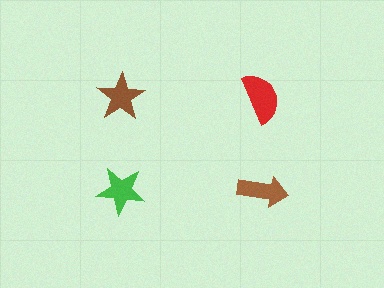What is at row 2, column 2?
A brown arrow.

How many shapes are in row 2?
2 shapes.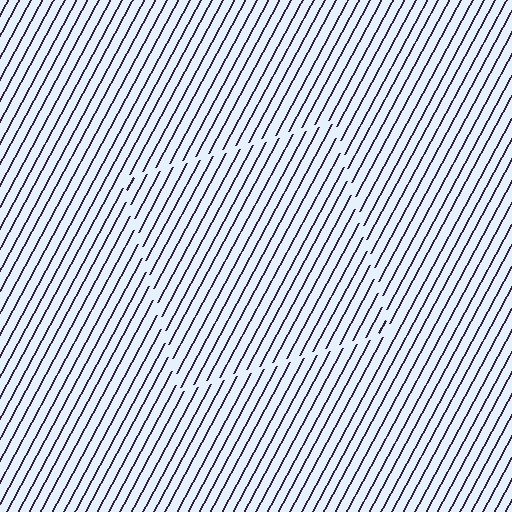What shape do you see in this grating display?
An illusory square. The interior of the shape contains the same grating, shifted by half a period — the contour is defined by the phase discontinuity where line-ends from the inner and outer gratings abut.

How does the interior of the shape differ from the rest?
The interior of the shape contains the same grating, shifted by half a period — the contour is defined by the phase discontinuity where line-ends from the inner and outer gratings abut.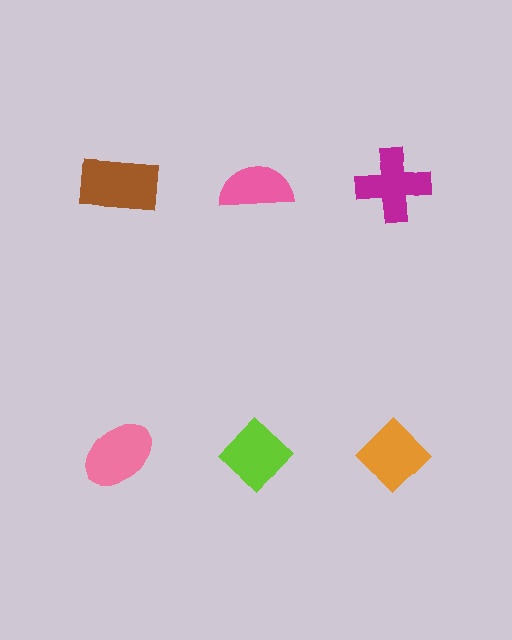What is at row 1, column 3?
A magenta cross.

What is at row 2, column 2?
A lime diamond.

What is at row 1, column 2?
A pink semicircle.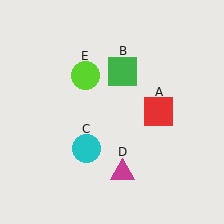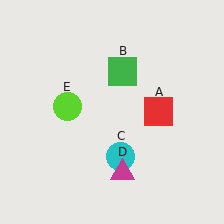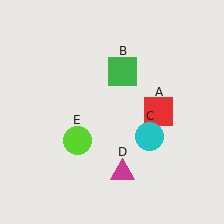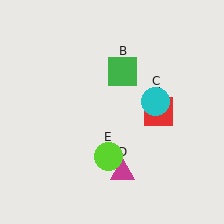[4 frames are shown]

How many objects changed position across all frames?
2 objects changed position: cyan circle (object C), lime circle (object E).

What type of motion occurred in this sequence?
The cyan circle (object C), lime circle (object E) rotated counterclockwise around the center of the scene.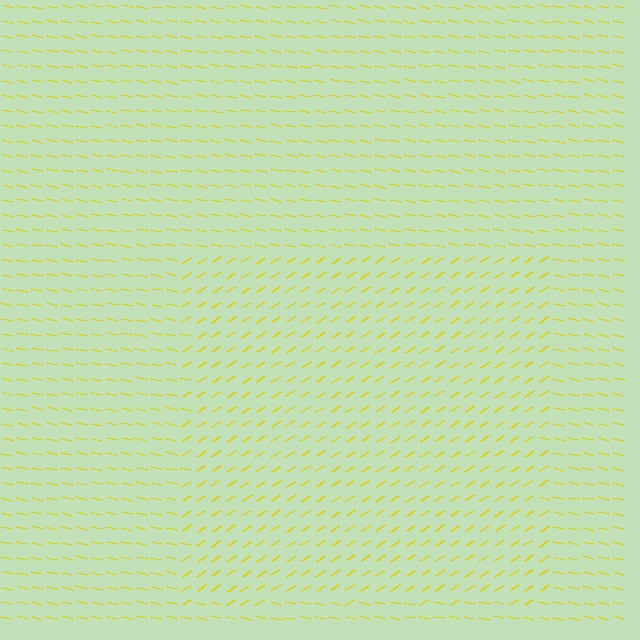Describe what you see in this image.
The image is filled with small yellow line segments. A rectangle region in the image has lines oriented differently from the surrounding lines, creating a visible texture boundary.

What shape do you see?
I see a rectangle.